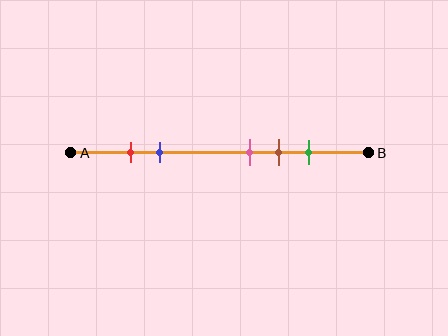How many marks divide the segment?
There are 5 marks dividing the segment.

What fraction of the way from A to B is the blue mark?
The blue mark is approximately 30% (0.3) of the way from A to B.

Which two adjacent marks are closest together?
The red and blue marks are the closest adjacent pair.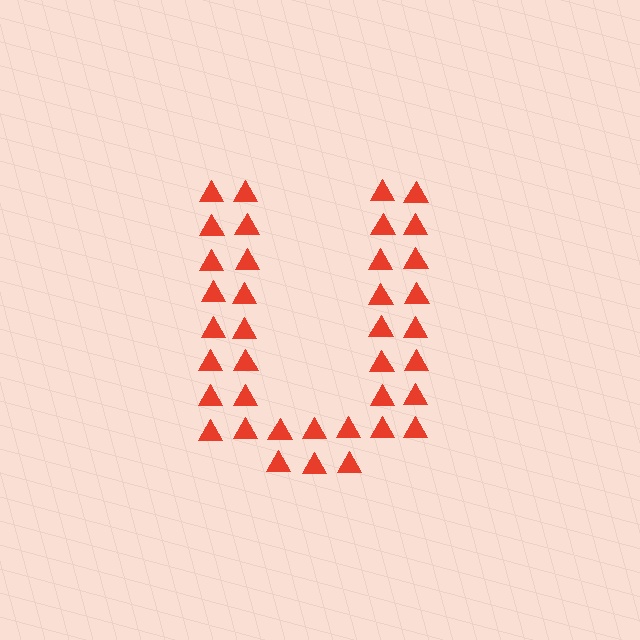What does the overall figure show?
The overall figure shows the letter U.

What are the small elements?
The small elements are triangles.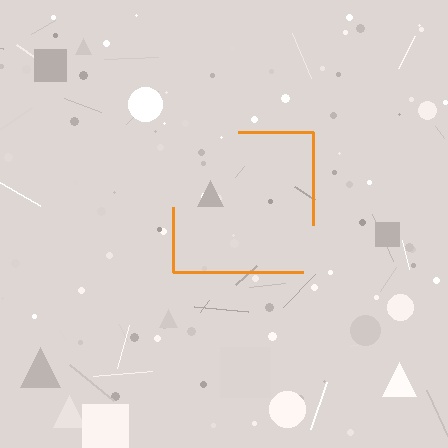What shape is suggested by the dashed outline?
The dashed outline suggests a square.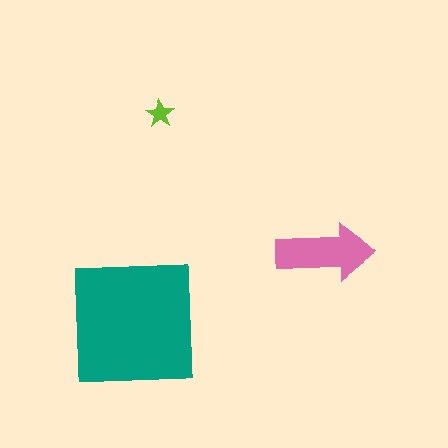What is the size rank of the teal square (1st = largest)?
1st.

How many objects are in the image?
There are 3 objects in the image.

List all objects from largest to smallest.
The teal square, the pink arrow, the lime star.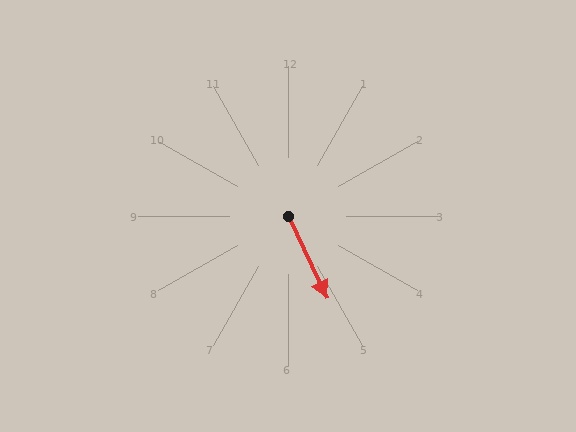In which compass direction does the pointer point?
Southeast.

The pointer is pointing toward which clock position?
Roughly 5 o'clock.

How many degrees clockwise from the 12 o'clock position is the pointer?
Approximately 155 degrees.